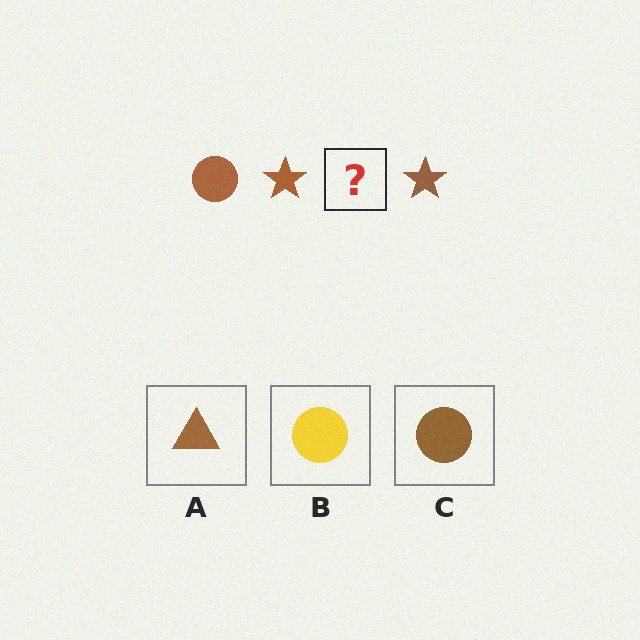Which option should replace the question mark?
Option C.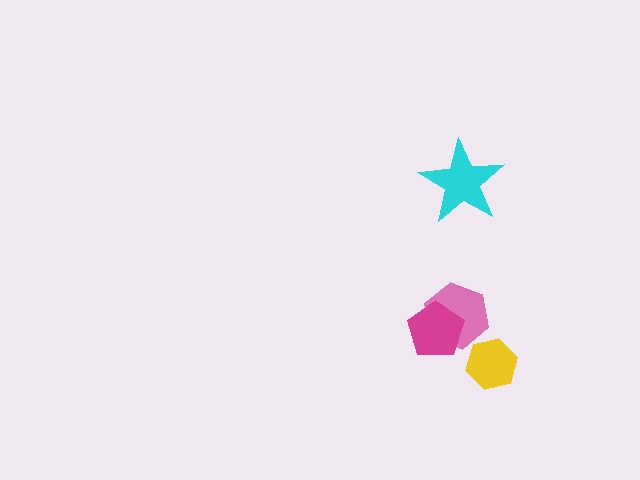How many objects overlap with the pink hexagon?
1 object overlaps with the pink hexagon.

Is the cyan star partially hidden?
No, no other shape covers it.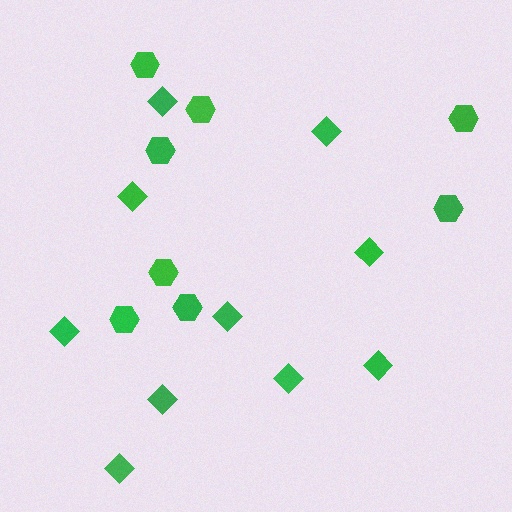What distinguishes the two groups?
There are 2 groups: one group of diamonds (10) and one group of hexagons (8).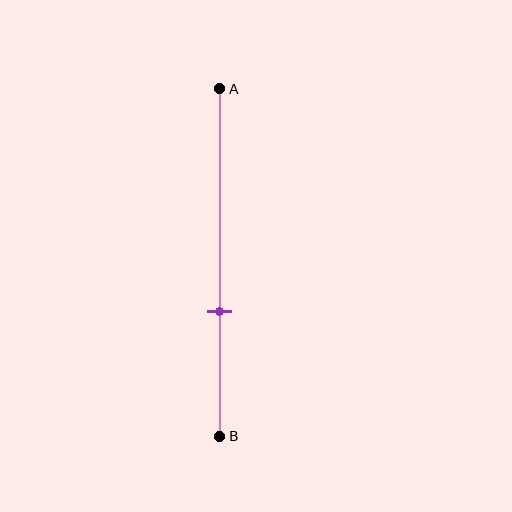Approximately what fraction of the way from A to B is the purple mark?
The purple mark is approximately 65% of the way from A to B.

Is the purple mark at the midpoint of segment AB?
No, the mark is at about 65% from A, not at the 50% midpoint.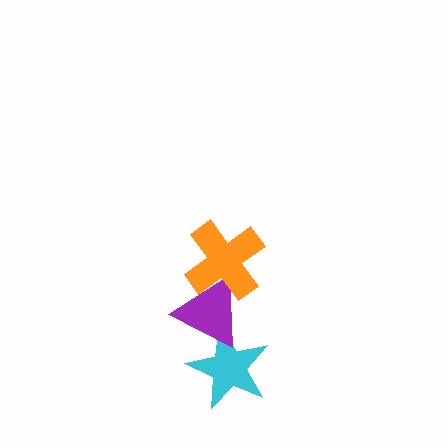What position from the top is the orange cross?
The orange cross is 1st from the top.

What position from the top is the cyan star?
The cyan star is 3rd from the top.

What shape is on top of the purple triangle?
The orange cross is on top of the purple triangle.